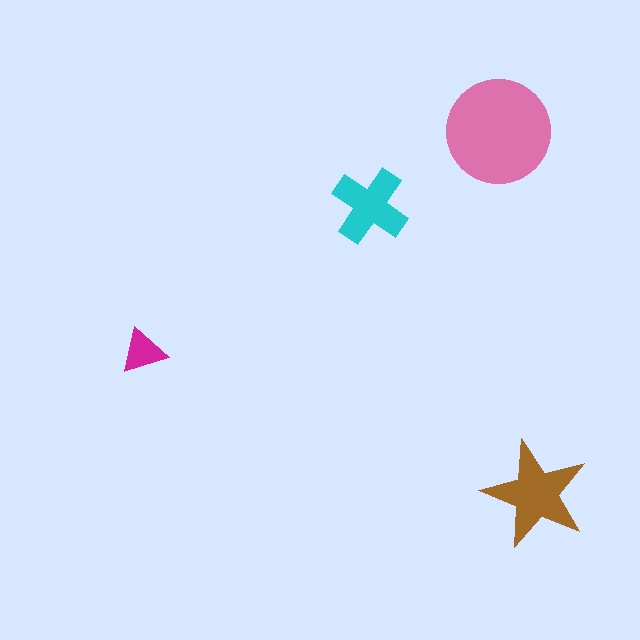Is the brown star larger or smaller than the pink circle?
Smaller.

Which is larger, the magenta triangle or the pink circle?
The pink circle.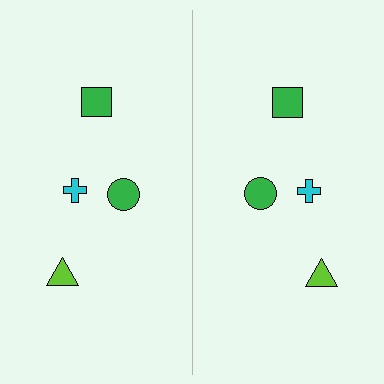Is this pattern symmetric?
Yes, this pattern has bilateral (reflection) symmetry.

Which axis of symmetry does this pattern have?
The pattern has a vertical axis of symmetry running through the center of the image.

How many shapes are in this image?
There are 8 shapes in this image.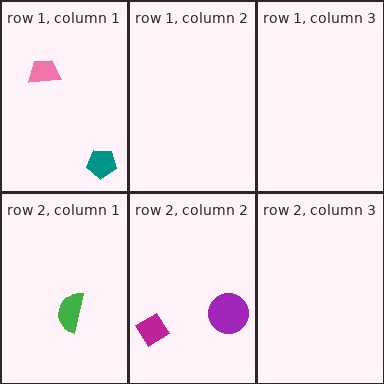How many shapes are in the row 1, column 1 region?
2.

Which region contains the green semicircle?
The row 2, column 1 region.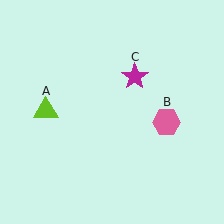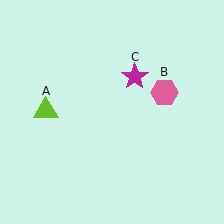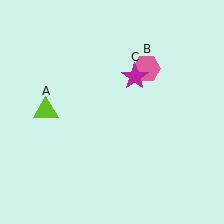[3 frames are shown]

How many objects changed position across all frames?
1 object changed position: pink hexagon (object B).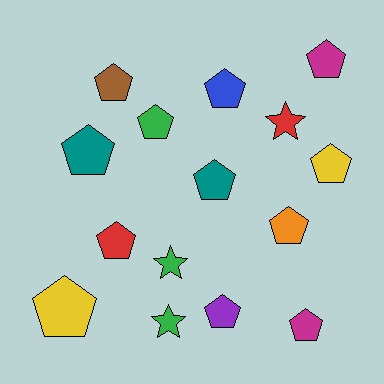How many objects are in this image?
There are 15 objects.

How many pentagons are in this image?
There are 12 pentagons.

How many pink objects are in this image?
There are no pink objects.